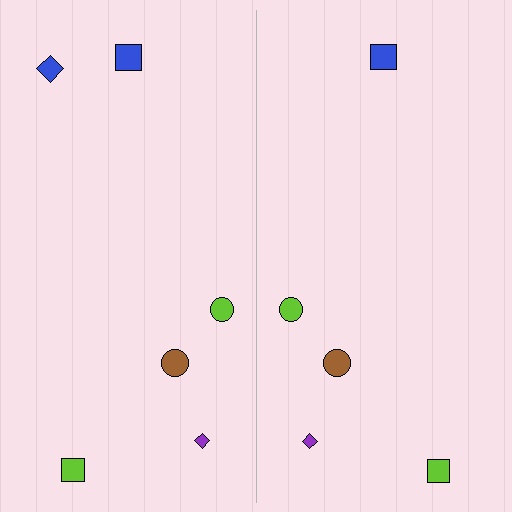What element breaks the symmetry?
A blue diamond is missing from the right side.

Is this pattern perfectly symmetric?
No, the pattern is not perfectly symmetric. A blue diamond is missing from the right side.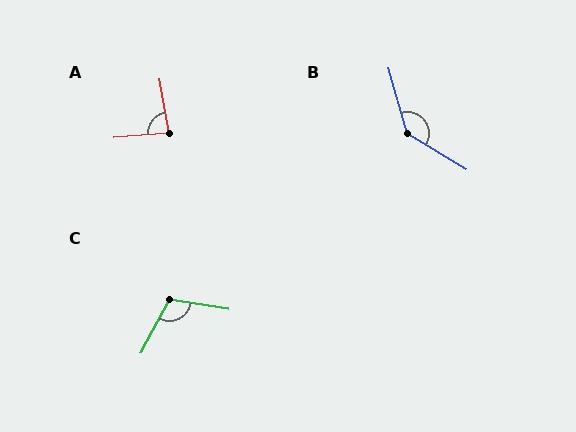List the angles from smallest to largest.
A (85°), C (108°), B (137°).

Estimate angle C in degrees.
Approximately 108 degrees.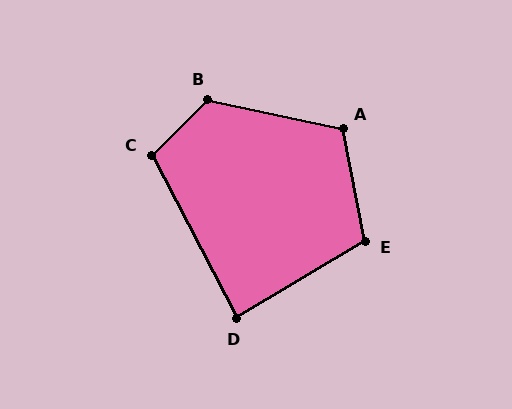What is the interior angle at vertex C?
Approximately 107 degrees (obtuse).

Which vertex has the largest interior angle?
B, at approximately 123 degrees.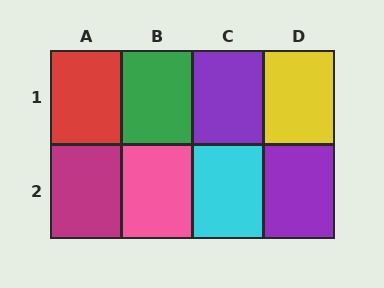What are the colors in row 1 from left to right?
Red, green, purple, yellow.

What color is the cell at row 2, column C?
Cyan.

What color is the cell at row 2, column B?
Pink.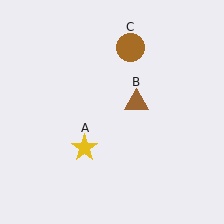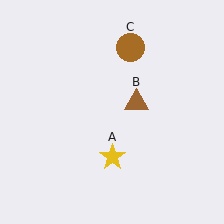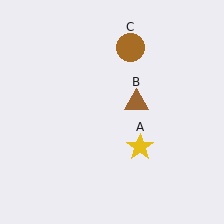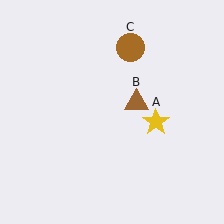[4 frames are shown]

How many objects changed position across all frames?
1 object changed position: yellow star (object A).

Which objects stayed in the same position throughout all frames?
Brown triangle (object B) and brown circle (object C) remained stationary.